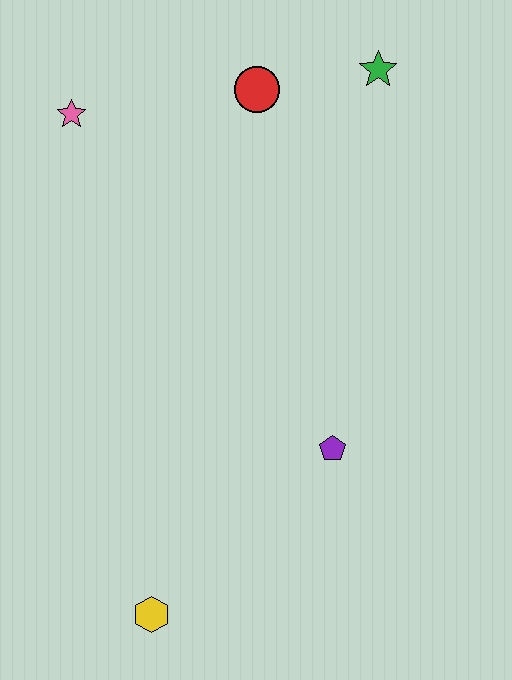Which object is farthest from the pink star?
The yellow hexagon is farthest from the pink star.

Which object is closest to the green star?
The red circle is closest to the green star.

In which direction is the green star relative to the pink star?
The green star is to the right of the pink star.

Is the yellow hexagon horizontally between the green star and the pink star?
Yes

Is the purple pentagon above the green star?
No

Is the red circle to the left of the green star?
Yes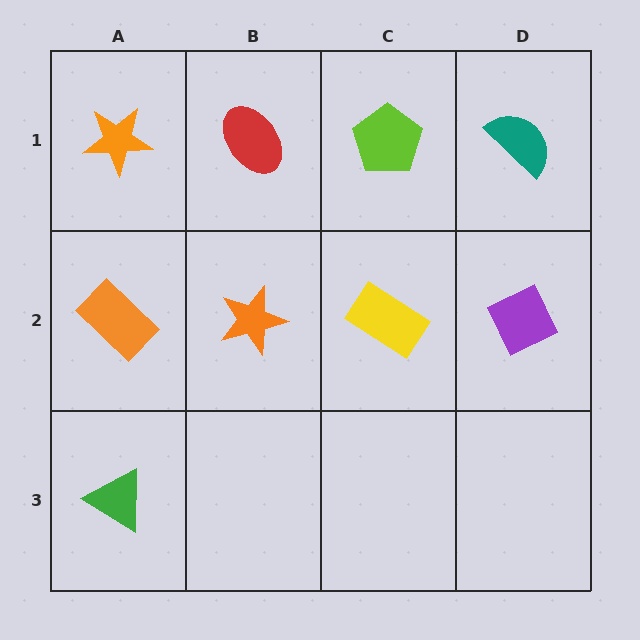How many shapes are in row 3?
1 shape.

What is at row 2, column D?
A purple diamond.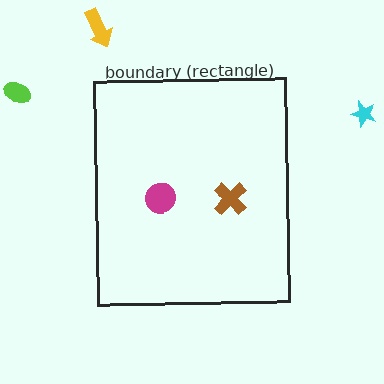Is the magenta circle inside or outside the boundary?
Inside.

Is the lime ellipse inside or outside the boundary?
Outside.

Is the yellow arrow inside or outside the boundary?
Outside.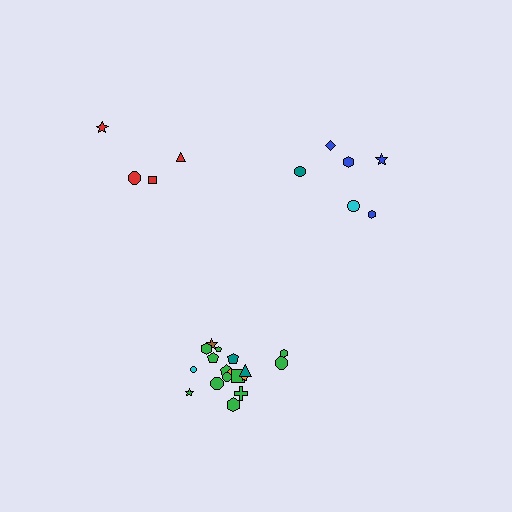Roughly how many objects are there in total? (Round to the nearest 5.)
Roughly 30 objects in total.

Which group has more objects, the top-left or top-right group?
The top-right group.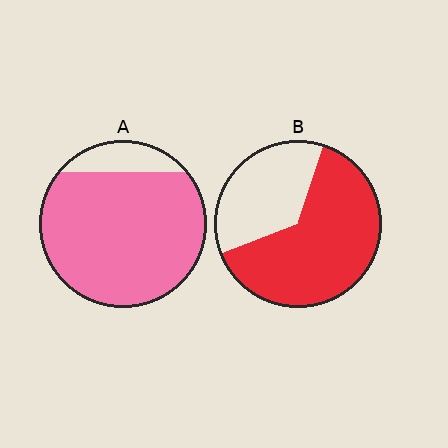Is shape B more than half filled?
Yes.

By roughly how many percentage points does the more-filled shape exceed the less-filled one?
By roughly 20 percentage points (A over B).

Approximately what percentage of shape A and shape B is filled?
A is approximately 85% and B is approximately 65%.